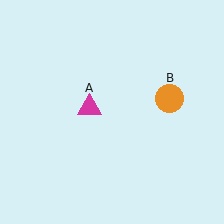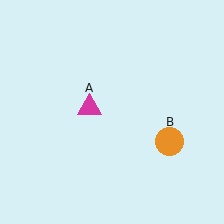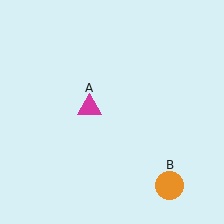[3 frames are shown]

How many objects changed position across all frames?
1 object changed position: orange circle (object B).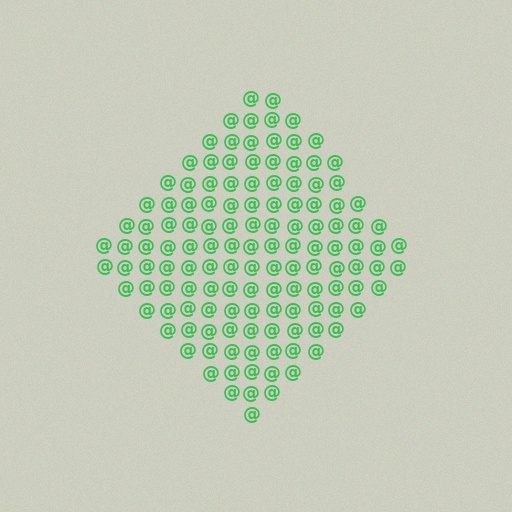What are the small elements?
The small elements are at signs.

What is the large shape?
The large shape is a diamond.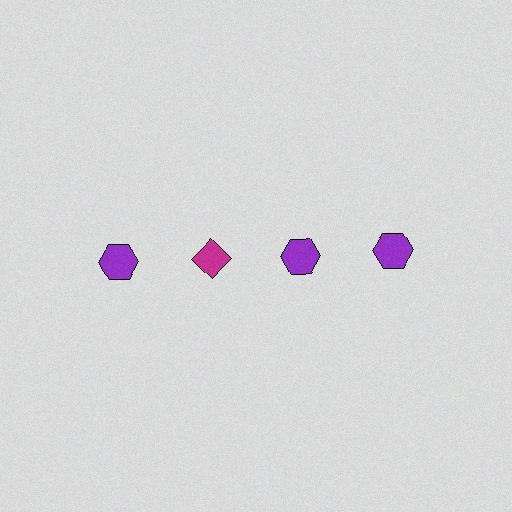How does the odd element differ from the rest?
It differs in both color (magenta instead of purple) and shape (diamond instead of hexagon).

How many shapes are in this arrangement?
There are 4 shapes arranged in a grid pattern.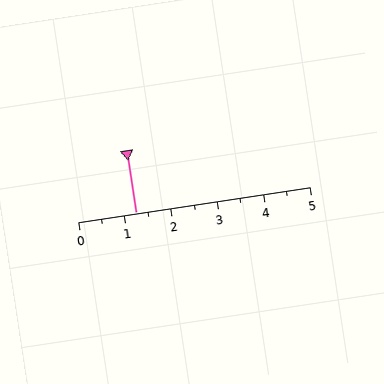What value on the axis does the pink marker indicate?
The marker indicates approximately 1.2.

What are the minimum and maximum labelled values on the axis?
The axis runs from 0 to 5.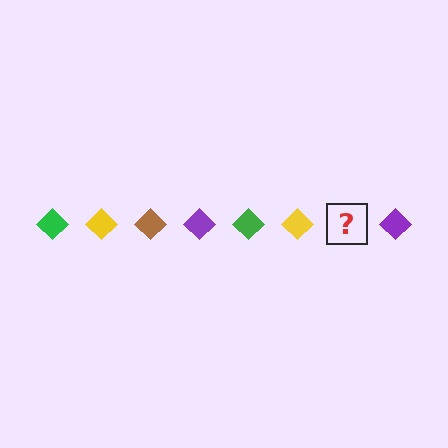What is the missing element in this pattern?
The missing element is a brown diamond.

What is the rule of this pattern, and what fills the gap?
The rule is that the pattern cycles through green, yellow, brown, purple diamonds. The gap should be filled with a brown diamond.